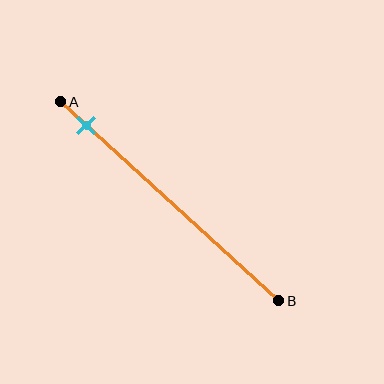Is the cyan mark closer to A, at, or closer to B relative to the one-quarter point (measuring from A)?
The cyan mark is closer to point A than the one-quarter point of segment AB.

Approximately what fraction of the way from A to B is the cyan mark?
The cyan mark is approximately 10% of the way from A to B.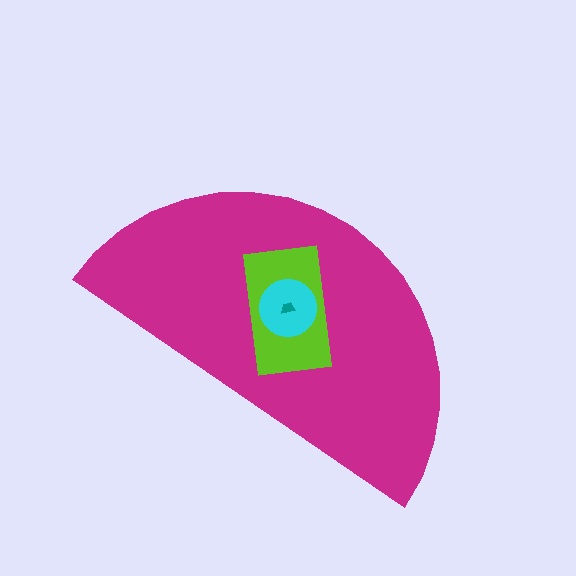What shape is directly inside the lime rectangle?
The cyan circle.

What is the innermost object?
The teal trapezoid.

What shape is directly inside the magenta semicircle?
The lime rectangle.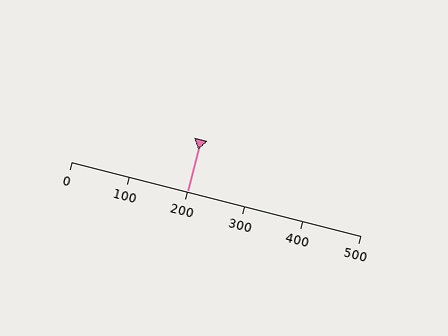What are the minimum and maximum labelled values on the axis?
The axis runs from 0 to 500.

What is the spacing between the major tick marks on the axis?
The major ticks are spaced 100 apart.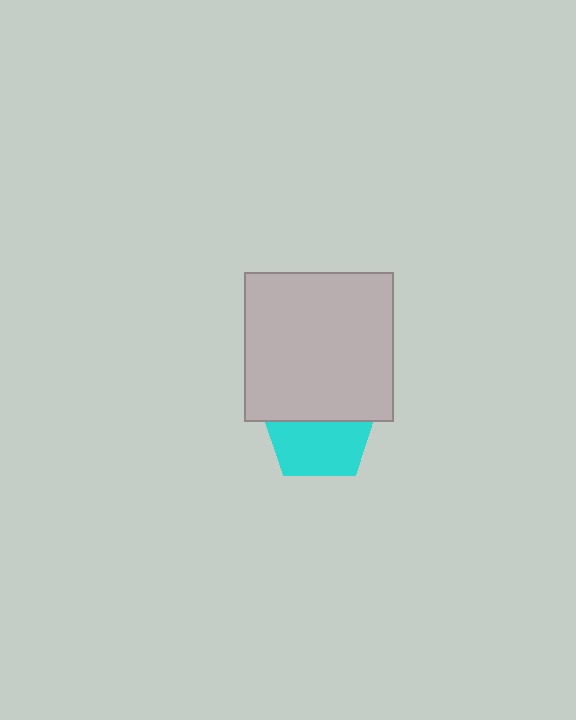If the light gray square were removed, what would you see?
You would see the complete cyan pentagon.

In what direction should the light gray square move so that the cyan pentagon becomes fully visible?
The light gray square should move up. That is the shortest direction to clear the overlap and leave the cyan pentagon fully visible.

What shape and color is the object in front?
The object in front is a light gray square.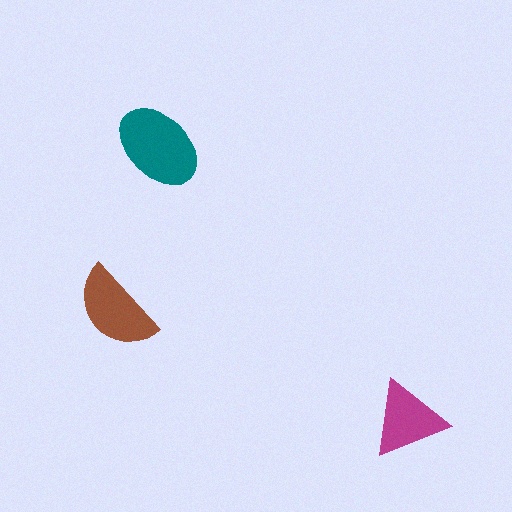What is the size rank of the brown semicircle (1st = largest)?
2nd.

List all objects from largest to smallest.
The teal ellipse, the brown semicircle, the magenta triangle.